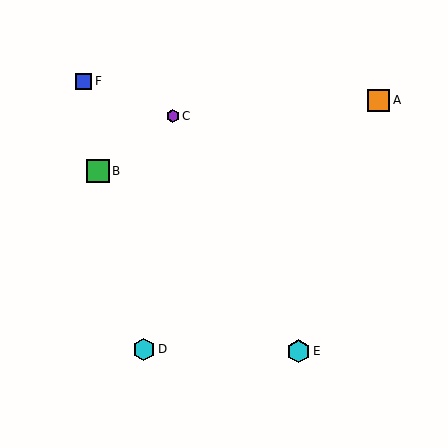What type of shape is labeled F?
Shape F is a blue square.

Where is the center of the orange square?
The center of the orange square is at (379, 100).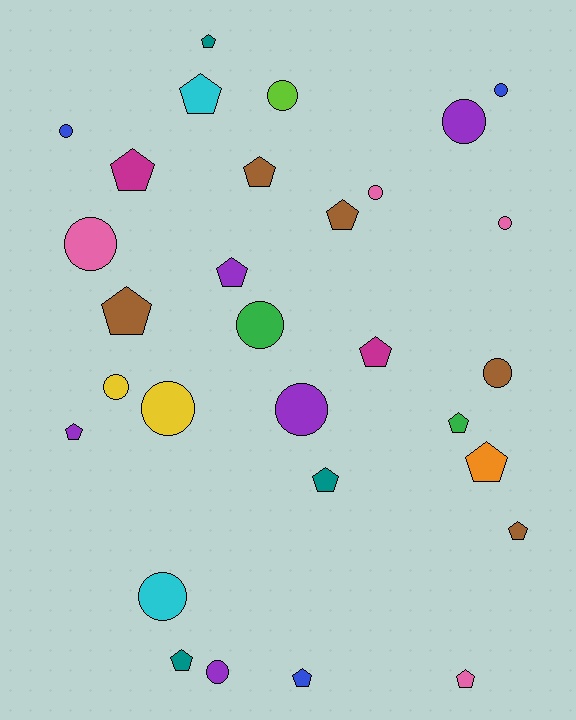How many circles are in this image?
There are 14 circles.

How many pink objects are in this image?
There are 4 pink objects.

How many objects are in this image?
There are 30 objects.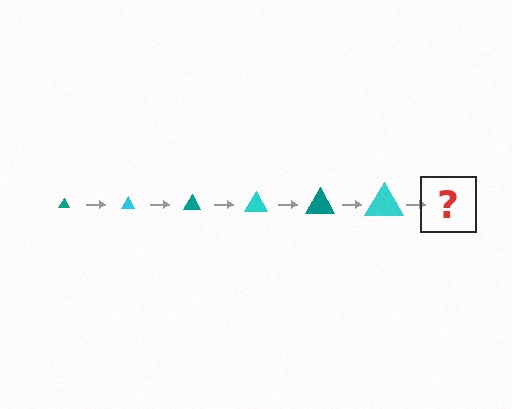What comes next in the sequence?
The next element should be a teal triangle, larger than the previous one.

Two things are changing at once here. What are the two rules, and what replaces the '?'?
The two rules are that the triangle grows larger each step and the color cycles through teal and cyan. The '?' should be a teal triangle, larger than the previous one.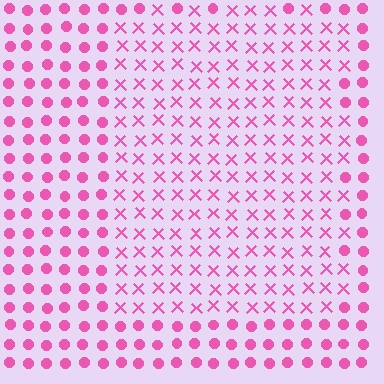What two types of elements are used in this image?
The image uses X marks inside the rectangle region and circles outside it.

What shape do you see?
I see a rectangle.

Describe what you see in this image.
The image is filled with small pink elements arranged in a uniform grid. A rectangle-shaped region contains X marks, while the surrounding area contains circles. The boundary is defined purely by the change in element shape.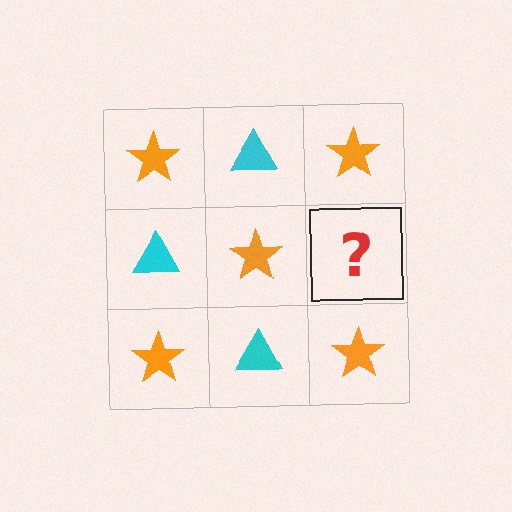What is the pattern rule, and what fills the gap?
The rule is that it alternates orange star and cyan triangle in a checkerboard pattern. The gap should be filled with a cyan triangle.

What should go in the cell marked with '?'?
The missing cell should contain a cyan triangle.